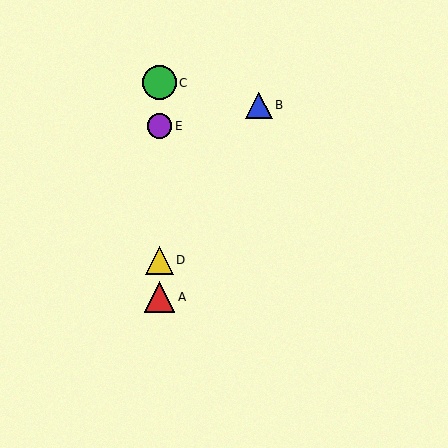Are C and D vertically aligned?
Yes, both are at x≈159.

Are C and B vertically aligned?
No, C is at x≈159 and B is at x≈259.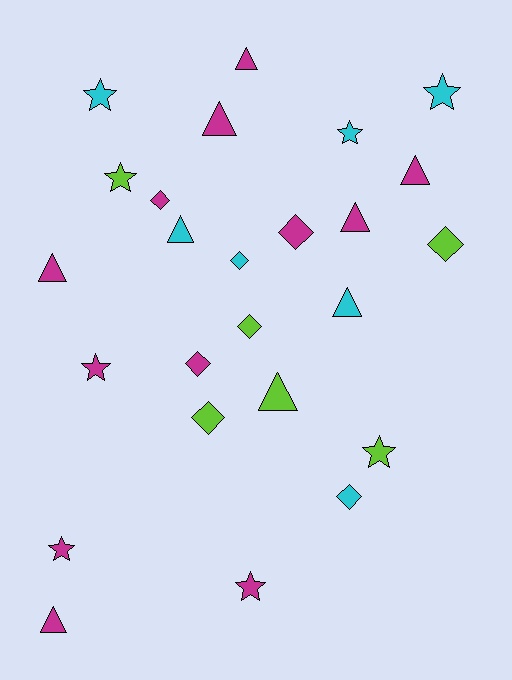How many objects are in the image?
There are 25 objects.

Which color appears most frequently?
Magenta, with 12 objects.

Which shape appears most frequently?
Triangle, with 9 objects.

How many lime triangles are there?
There is 1 lime triangle.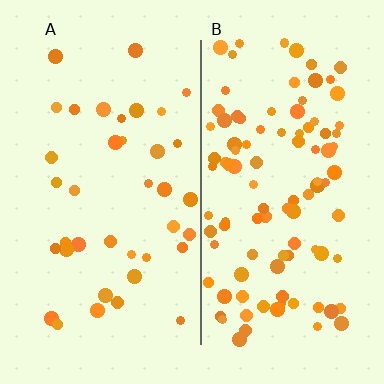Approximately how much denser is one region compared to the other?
Approximately 2.8× — region B over region A.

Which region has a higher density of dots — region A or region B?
B (the right).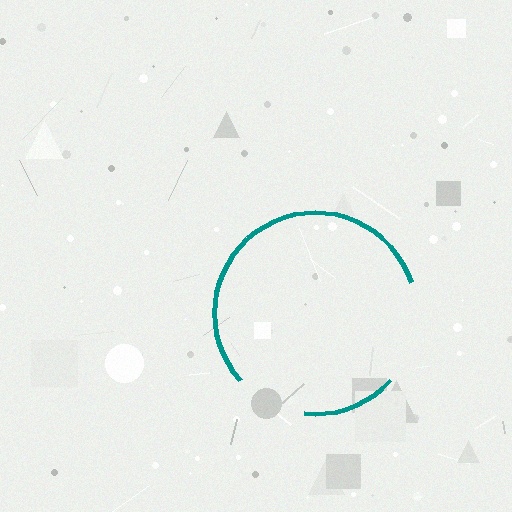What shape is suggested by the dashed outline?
The dashed outline suggests a circle.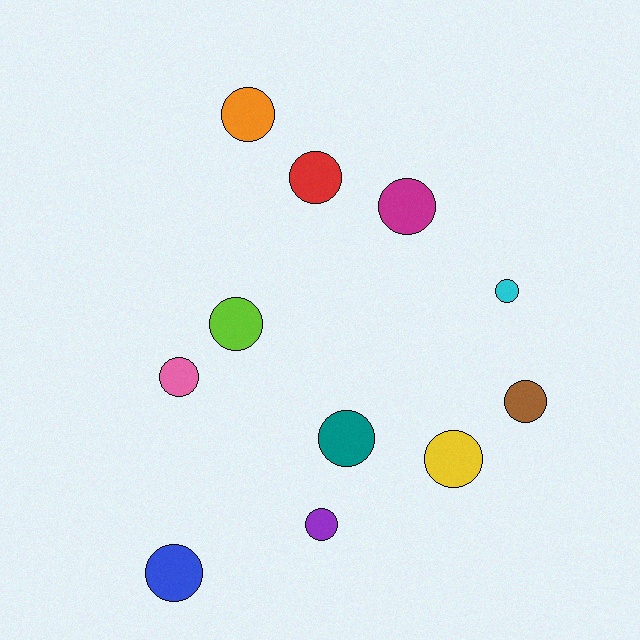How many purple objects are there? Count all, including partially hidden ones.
There is 1 purple object.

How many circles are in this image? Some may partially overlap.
There are 11 circles.